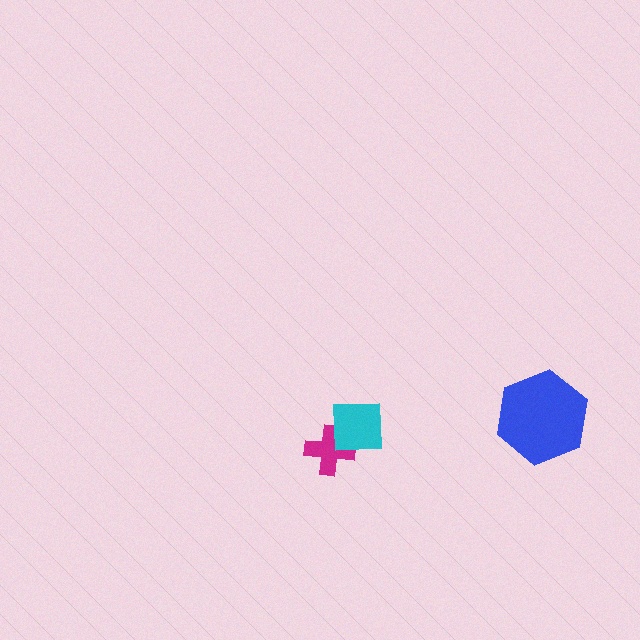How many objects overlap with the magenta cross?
1 object overlaps with the magenta cross.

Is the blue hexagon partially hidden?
No, no other shape covers it.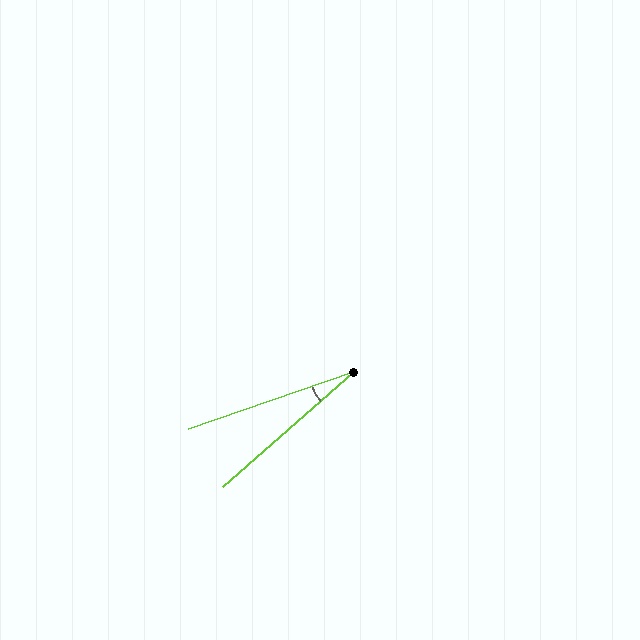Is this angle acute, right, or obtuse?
It is acute.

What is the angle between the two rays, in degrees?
Approximately 22 degrees.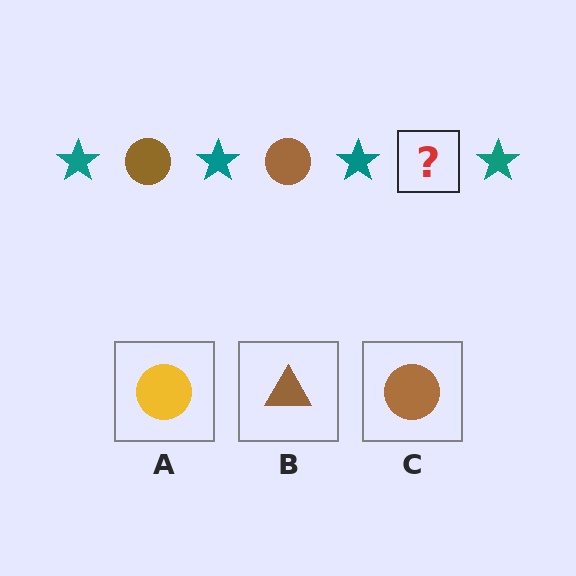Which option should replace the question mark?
Option C.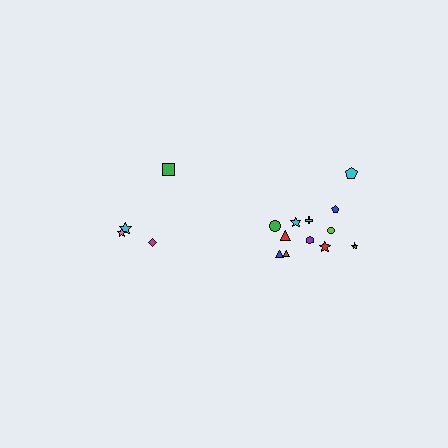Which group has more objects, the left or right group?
The right group.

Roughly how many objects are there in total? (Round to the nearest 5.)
Roughly 15 objects in total.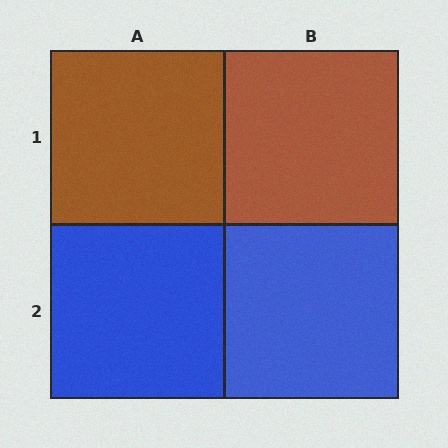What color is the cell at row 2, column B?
Blue.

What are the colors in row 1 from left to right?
Brown, brown.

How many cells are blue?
2 cells are blue.